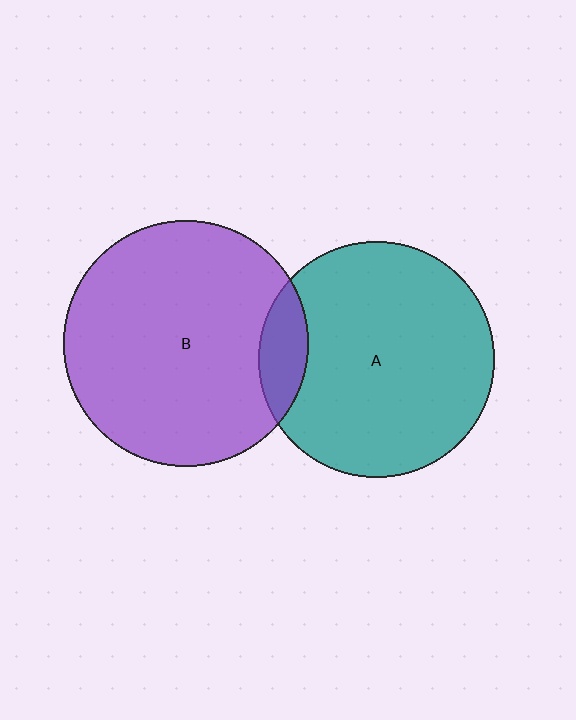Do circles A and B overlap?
Yes.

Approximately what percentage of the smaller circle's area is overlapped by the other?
Approximately 10%.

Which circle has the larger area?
Circle B (purple).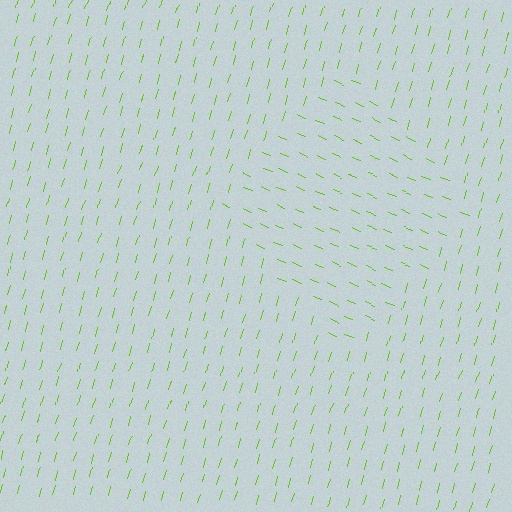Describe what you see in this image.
The image is filled with small lime line segments. A diamond region in the image has lines oriented differently from the surrounding lines, creating a visible texture boundary.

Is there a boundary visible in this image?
Yes, there is a texture boundary formed by a change in line orientation.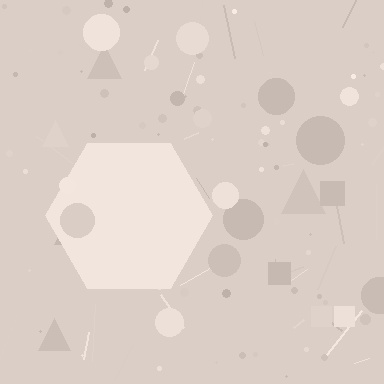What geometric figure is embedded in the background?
A hexagon is embedded in the background.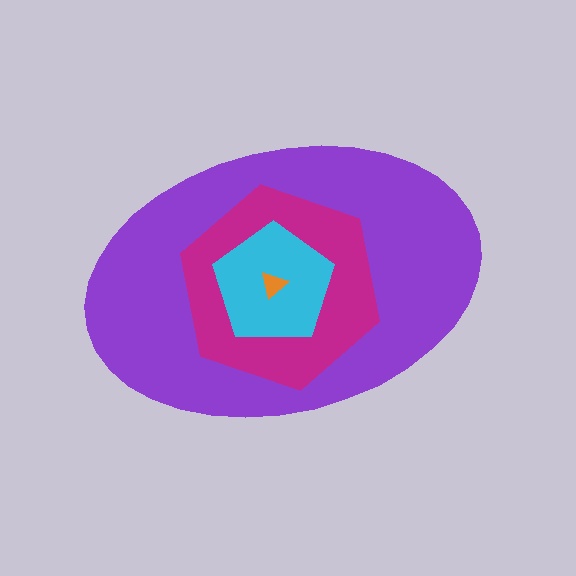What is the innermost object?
The orange triangle.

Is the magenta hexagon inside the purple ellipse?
Yes.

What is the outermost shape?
The purple ellipse.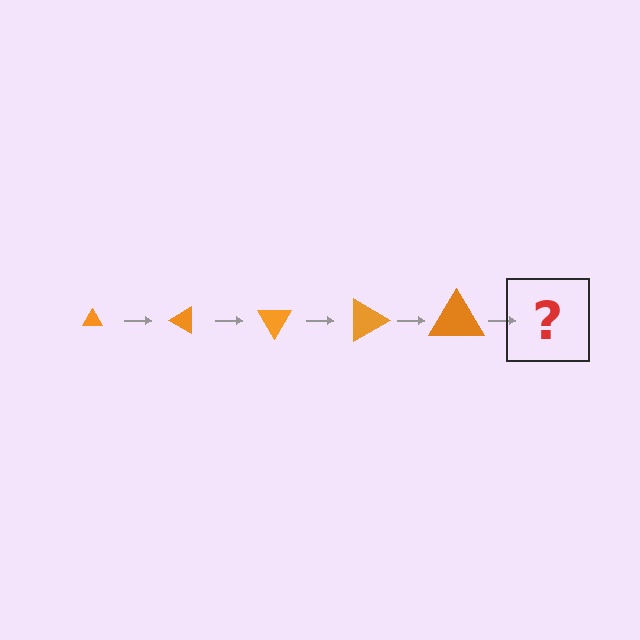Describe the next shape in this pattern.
It should be a triangle, larger than the previous one and rotated 150 degrees from the start.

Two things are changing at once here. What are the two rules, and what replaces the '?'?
The two rules are that the triangle grows larger each step and it rotates 30 degrees each step. The '?' should be a triangle, larger than the previous one and rotated 150 degrees from the start.